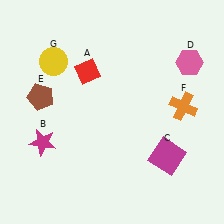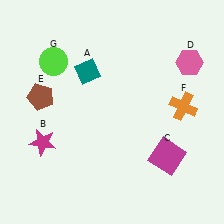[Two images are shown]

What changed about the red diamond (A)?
In Image 1, A is red. In Image 2, it changed to teal.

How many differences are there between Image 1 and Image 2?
There are 2 differences between the two images.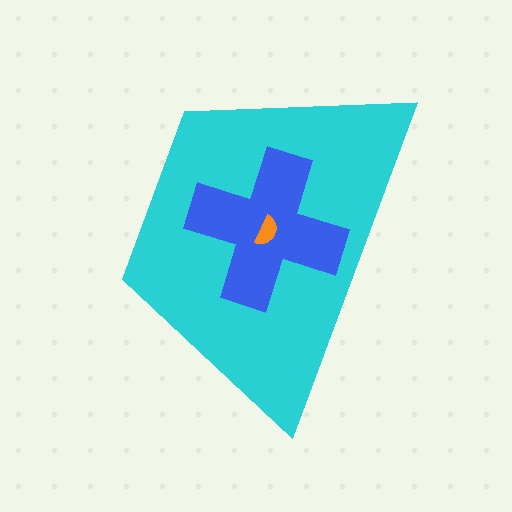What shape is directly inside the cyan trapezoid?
The blue cross.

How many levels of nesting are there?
3.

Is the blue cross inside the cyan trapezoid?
Yes.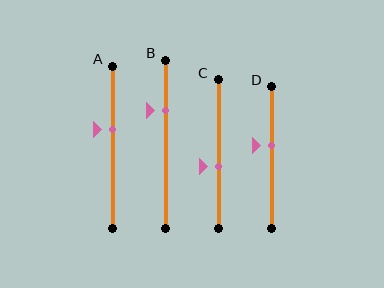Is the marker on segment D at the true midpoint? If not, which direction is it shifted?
No, the marker on segment D is shifted upward by about 9% of the segment length.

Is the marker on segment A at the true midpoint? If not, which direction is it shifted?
No, the marker on segment A is shifted upward by about 11% of the segment length.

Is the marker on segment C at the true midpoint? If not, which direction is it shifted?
No, the marker on segment C is shifted downward by about 8% of the segment length.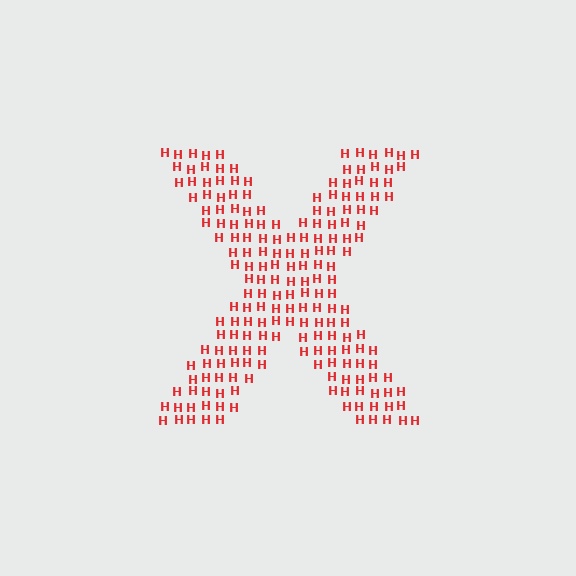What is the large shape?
The large shape is the letter X.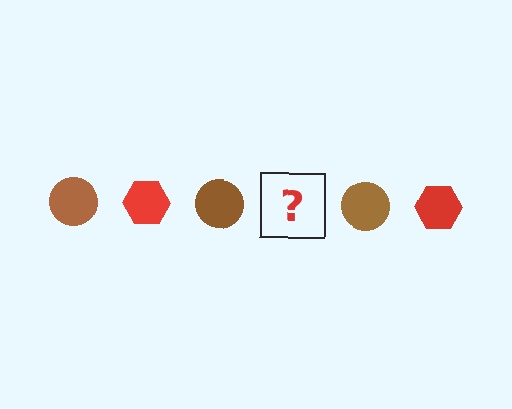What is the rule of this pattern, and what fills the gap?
The rule is that the pattern alternates between brown circle and red hexagon. The gap should be filled with a red hexagon.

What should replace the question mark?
The question mark should be replaced with a red hexagon.